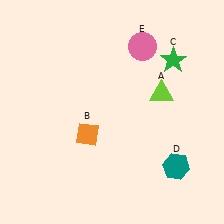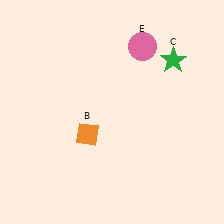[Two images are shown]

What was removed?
The teal hexagon (D), the lime triangle (A) were removed in Image 2.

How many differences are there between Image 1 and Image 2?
There are 2 differences between the two images.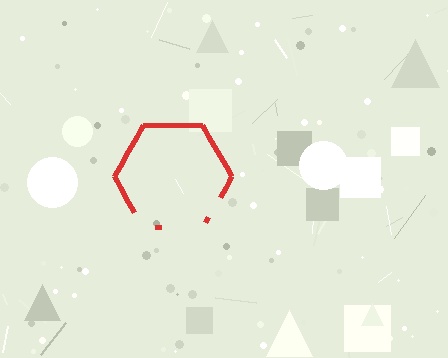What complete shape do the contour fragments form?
The contour fragments form a hexagon.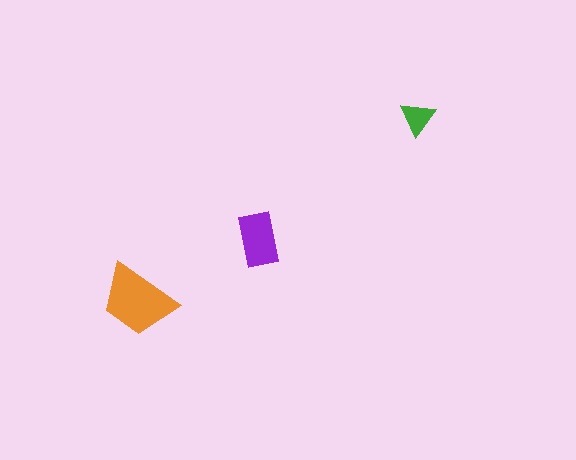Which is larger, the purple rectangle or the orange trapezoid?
The orange trapezoid.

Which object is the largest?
The orange trapezoid.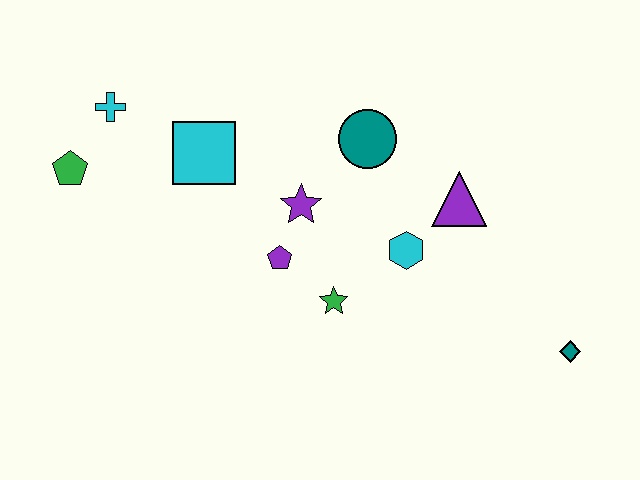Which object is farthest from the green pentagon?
The teal diamond is farthest from the green pentagon.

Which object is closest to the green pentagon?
The cyan cross is closest to the green pentagon.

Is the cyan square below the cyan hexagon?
No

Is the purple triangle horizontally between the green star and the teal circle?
No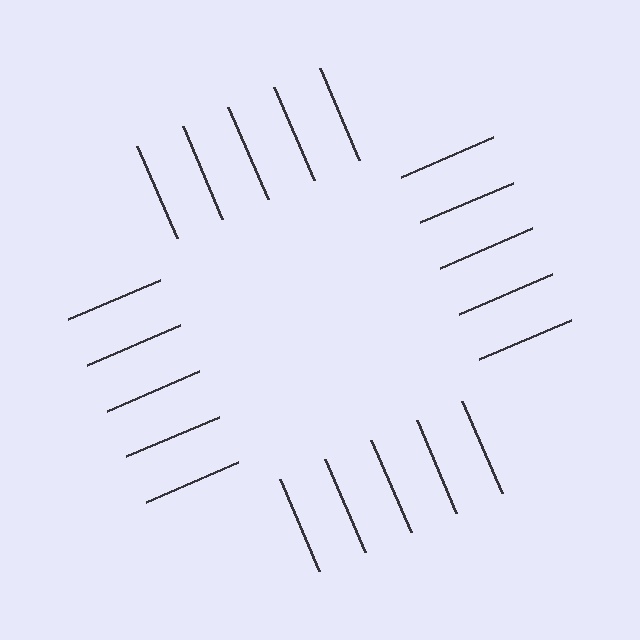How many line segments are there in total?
20 — 5 along each of the 4 edges.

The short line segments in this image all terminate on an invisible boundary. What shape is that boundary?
An illusory square — the line segments terminate on its edges but no continuous stroke is drawn.